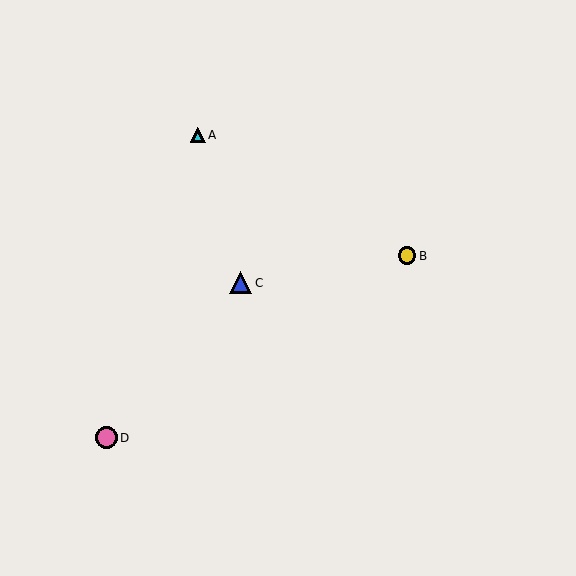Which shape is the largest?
The blue triangle (labeled C) is the largest.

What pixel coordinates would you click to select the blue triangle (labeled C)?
Click at (241, 283) to select the blue triangle C.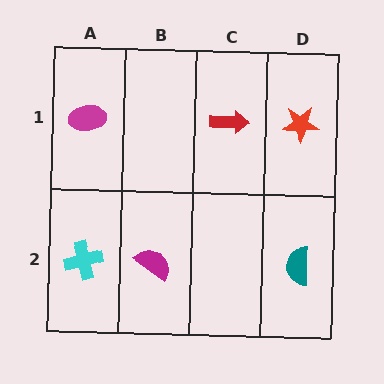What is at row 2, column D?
A teal semicircle.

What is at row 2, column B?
A magenta semicircle.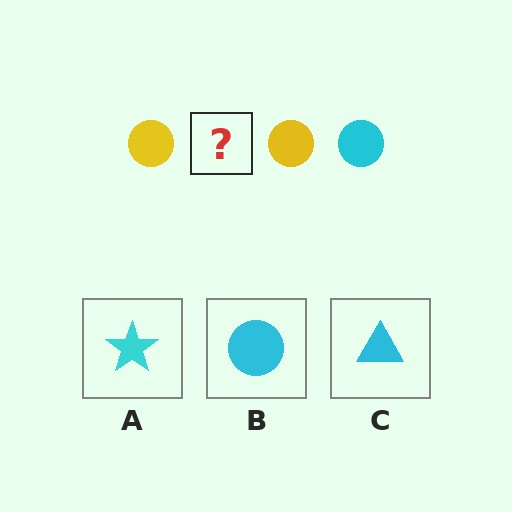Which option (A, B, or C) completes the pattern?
B.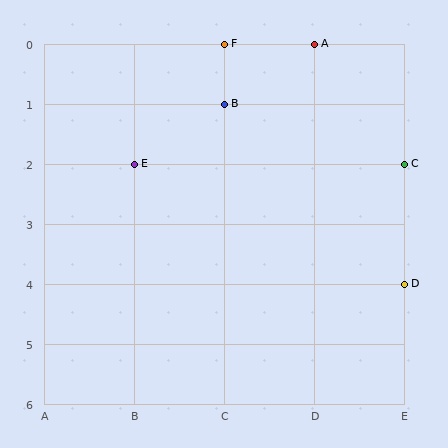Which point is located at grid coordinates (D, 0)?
Point A is at (D, 0).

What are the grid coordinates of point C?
Point C is at grid coordinates (E, 2).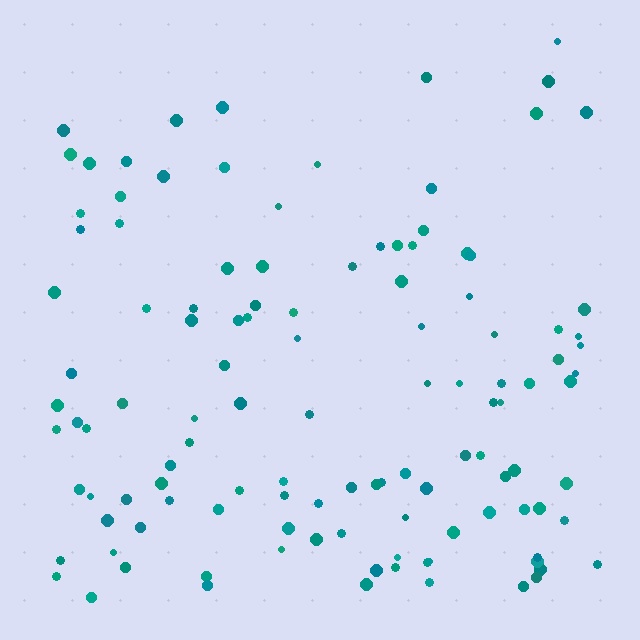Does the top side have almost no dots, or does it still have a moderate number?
Still a moderate number, just noticeably fewer than the bottom.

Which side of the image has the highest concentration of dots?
The bottom.